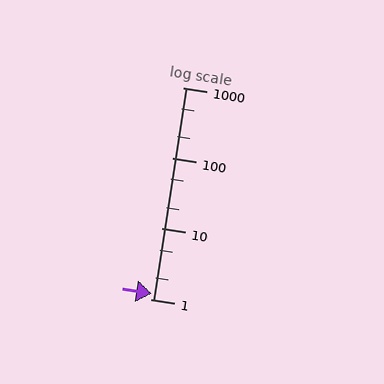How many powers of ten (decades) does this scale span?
The scale spans 3 decades, from 1 to 1000.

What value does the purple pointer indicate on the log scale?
The pointer indicates approximately 1.2.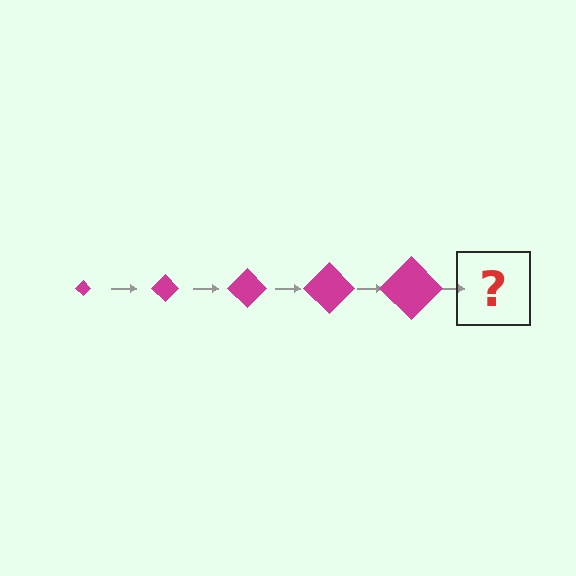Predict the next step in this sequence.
The next step is a magenta diamond, larger than the previous one.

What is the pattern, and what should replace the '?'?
The pattern is that the diamond gets progressively larger each step. The '?' should be a magenta diamond, larger than the previous one.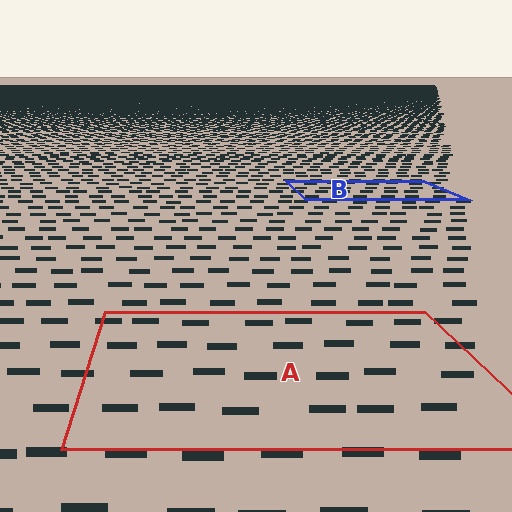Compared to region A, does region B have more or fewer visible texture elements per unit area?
Region B has more texture elements per unit area — they are packed more densely because it is farther away.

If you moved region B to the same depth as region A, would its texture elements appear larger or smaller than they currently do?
They would appear larger. At a closer depth, the same texture elements are projected at a bigger on-screen size.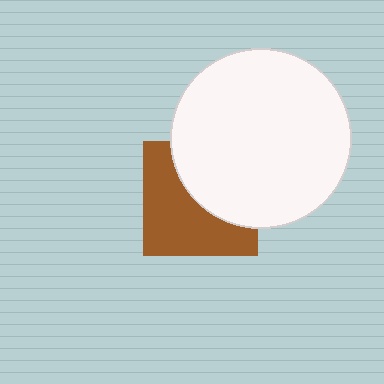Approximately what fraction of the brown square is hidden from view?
Roughly 45% of the brown square is hidden behind the white circle.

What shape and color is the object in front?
The object in front is a white circle.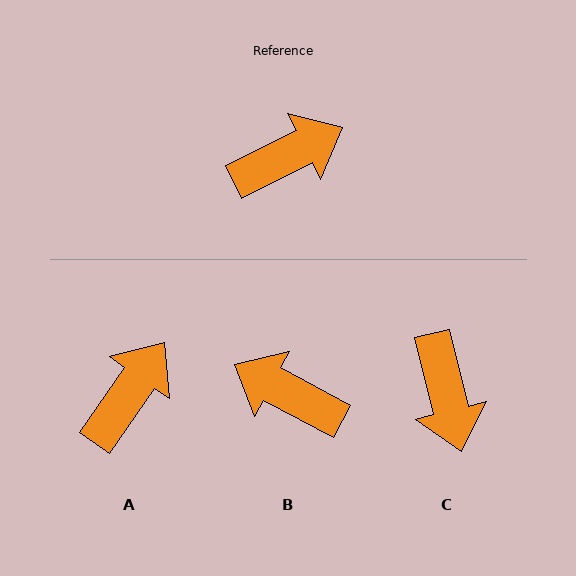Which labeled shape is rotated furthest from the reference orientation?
B, about 125 degrees away.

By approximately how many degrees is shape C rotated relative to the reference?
Approximately 103 degrees clockwise.